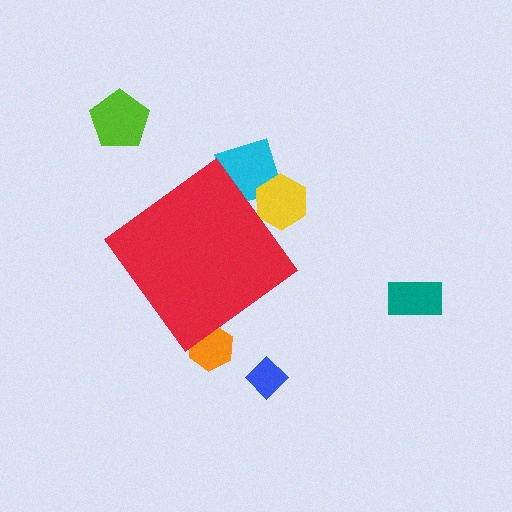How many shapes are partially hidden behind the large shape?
3 shapes are partially hidden.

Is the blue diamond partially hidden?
No, the blue diamond is fully visible.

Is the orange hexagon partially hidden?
Yes, the orange hexagon is partially hidden behind the red diamond.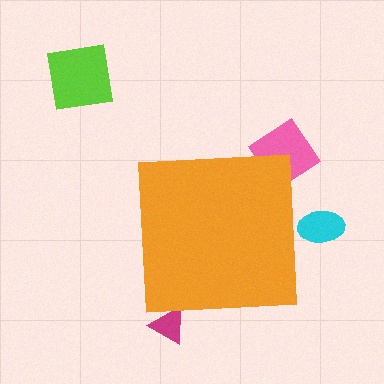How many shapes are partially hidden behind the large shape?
3 shapes are partially hidden.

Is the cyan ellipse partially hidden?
Yes, the cyan ellipse is partially hidden behind the orange square.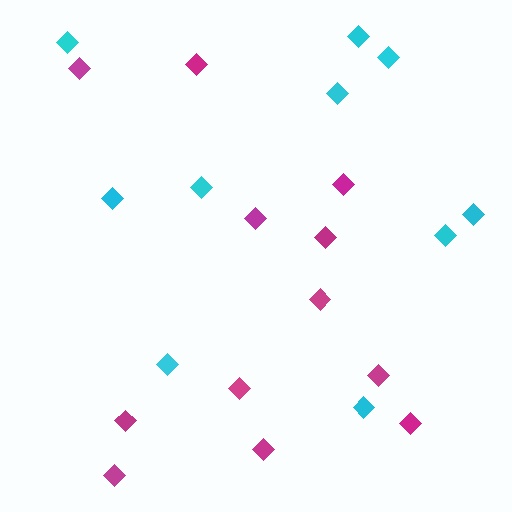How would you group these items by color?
There are 2 groups: one group of cyan diamonds (10) and one group of magenta diamonds (12).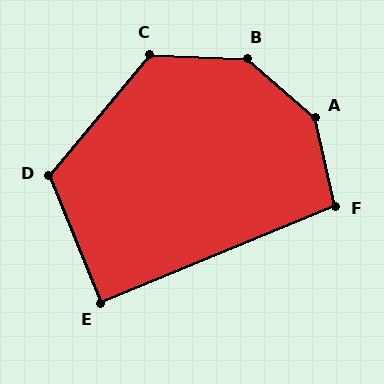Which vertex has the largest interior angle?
A, at approximately 143 degrees.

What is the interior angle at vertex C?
Approximately 127 degrees (obtuse).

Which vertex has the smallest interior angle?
E, at approximately 90 degrees.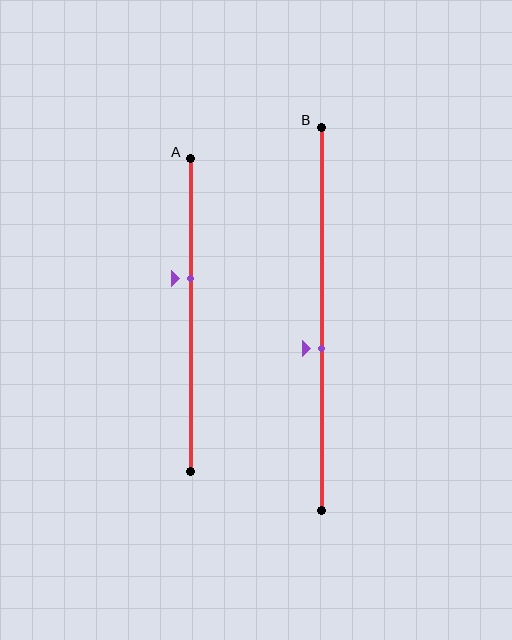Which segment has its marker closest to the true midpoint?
Segment B has its marker closest to the true midpoint.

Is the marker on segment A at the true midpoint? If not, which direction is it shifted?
No, the marker on segment A is shifted upward by about 12% of the segment length.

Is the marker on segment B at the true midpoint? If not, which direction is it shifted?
No, the marker on segment B is shifted downward by about 8% of the segment length.